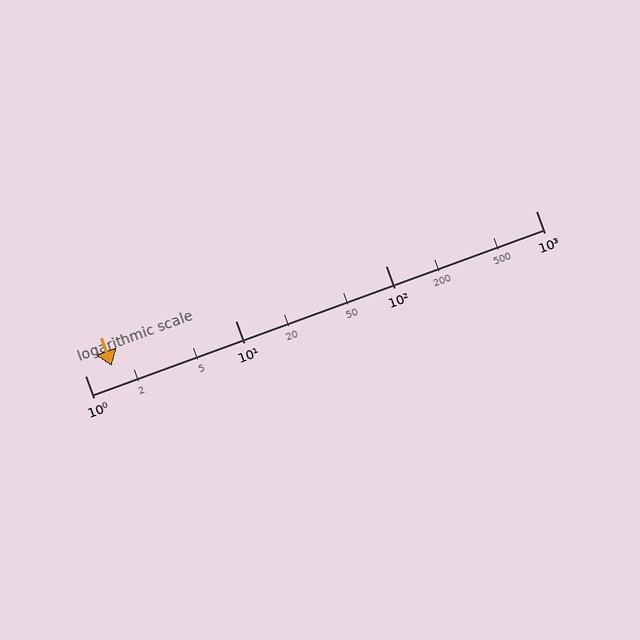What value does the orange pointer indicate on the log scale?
The pointer indicates approximately 1.5.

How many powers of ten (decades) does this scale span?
The scale spans 3 decades, from 1 to 1000.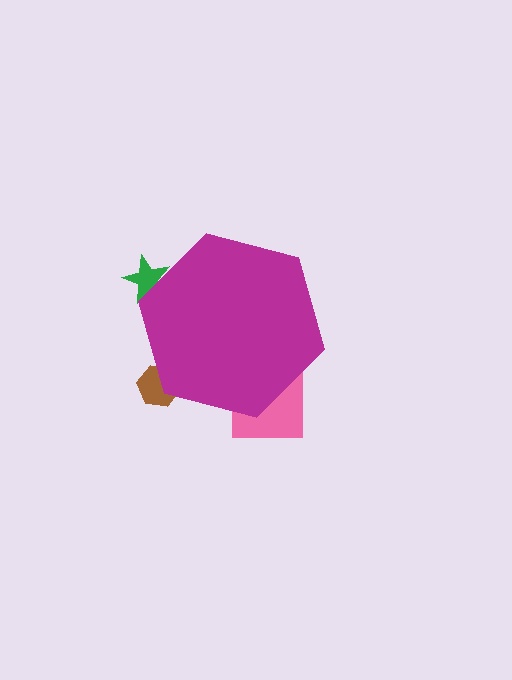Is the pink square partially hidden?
Yes, the pink square is partially hidden behind the magenta hexagon.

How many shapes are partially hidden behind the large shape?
3 shapes are partially hidden.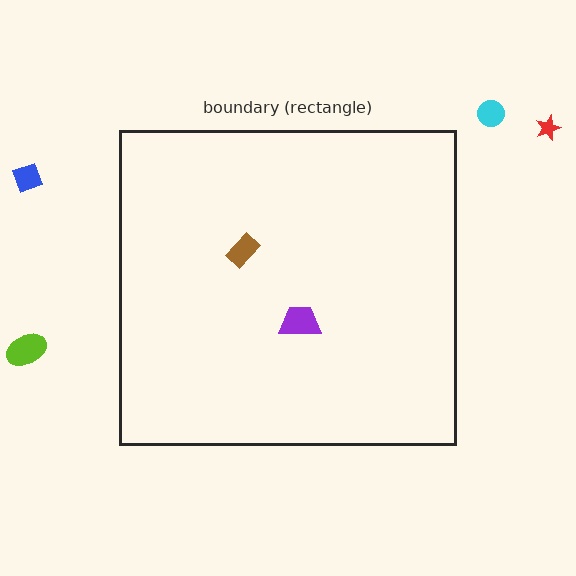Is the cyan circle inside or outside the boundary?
Outside.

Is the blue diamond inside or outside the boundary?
Outside.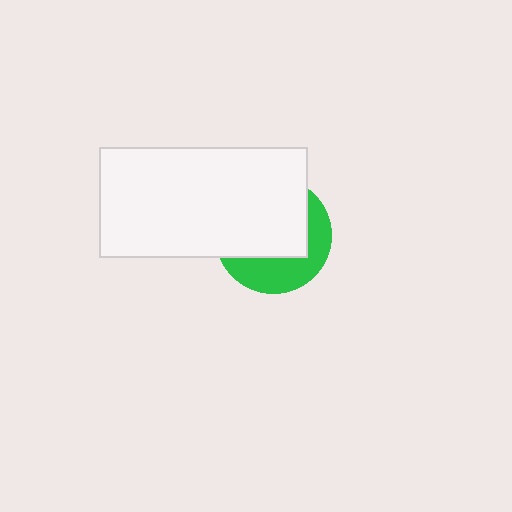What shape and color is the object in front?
The object in front is a white rectangle.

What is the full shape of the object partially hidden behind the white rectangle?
The partially hidden object is a green circle.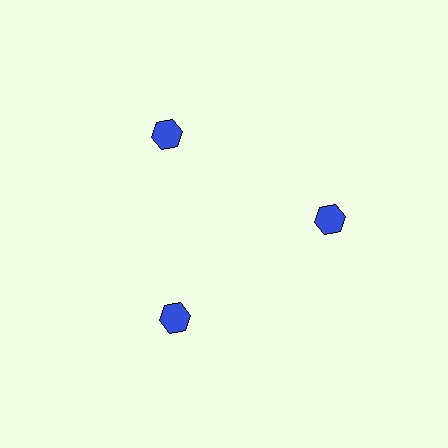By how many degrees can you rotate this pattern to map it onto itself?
The pattern maps onto itself every 120 degrees of rotation.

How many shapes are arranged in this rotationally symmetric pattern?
There are 3 shapes, arranged in 3 groups of 1.